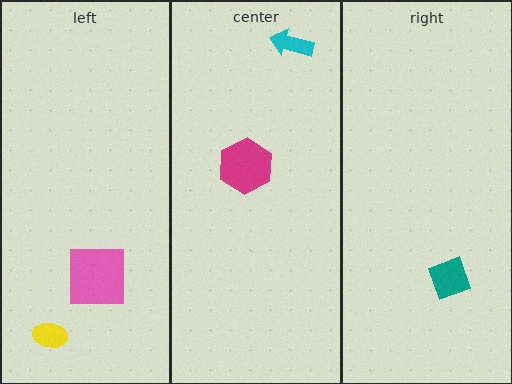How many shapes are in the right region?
1.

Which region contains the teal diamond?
The right region.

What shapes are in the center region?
The magenta hexagon, the cyan arrow.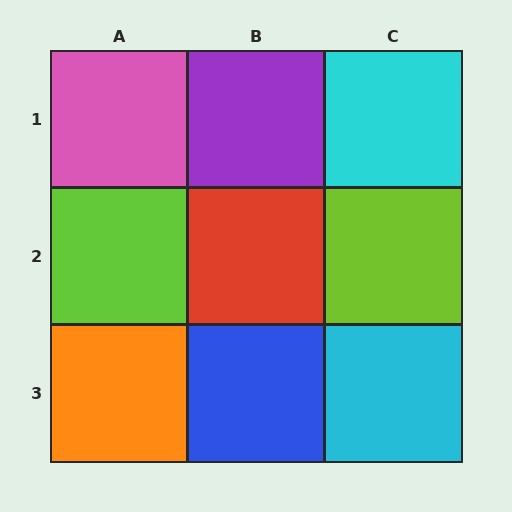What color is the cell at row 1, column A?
Pink.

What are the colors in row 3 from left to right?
Orange, blue, cyan.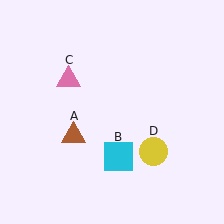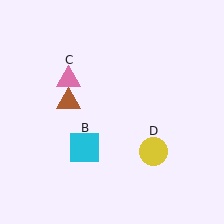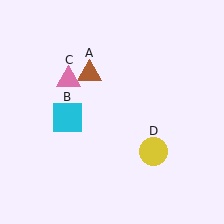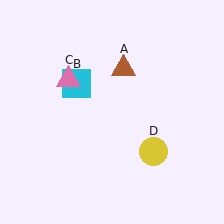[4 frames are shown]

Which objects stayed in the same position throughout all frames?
Pink triangle (object C) and yellow circle (object D) remained stationary.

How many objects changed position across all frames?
2 objects changed position: brown triangle (object A), cyan square (object B).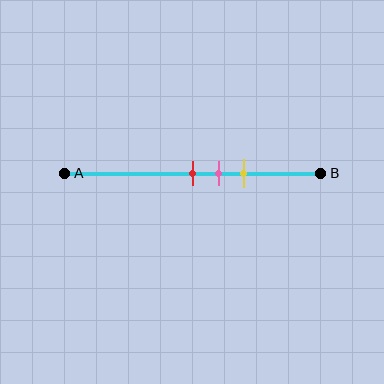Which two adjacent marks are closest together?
The red and pink marks are the closest adjacent pair.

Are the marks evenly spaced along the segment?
Yes, the marks are approximately evenly spaced.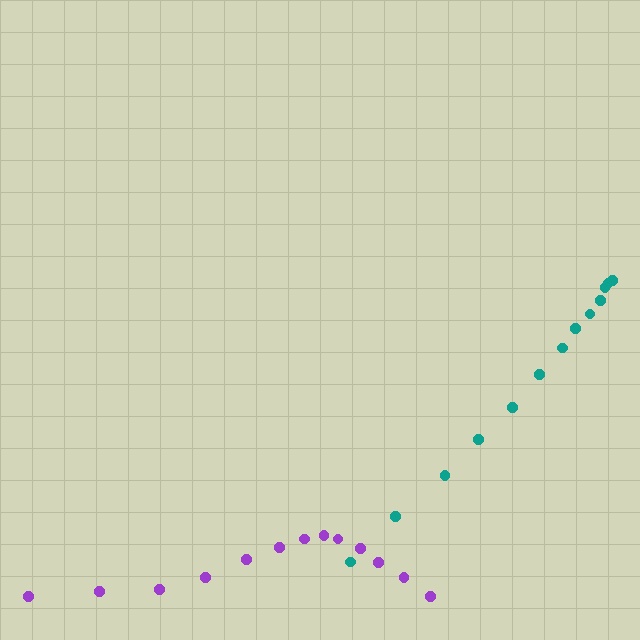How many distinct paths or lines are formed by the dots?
There are 2 distinct paths.